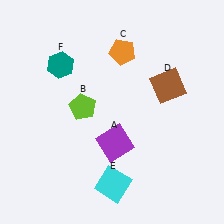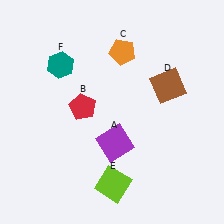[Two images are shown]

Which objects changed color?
B changed from lime to red. E changed from cyan to lime.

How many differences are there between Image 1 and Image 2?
There are 2 differences between the two images.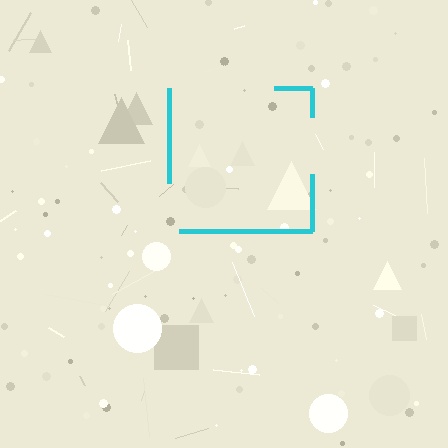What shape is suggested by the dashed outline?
The dashed outline suggests a square.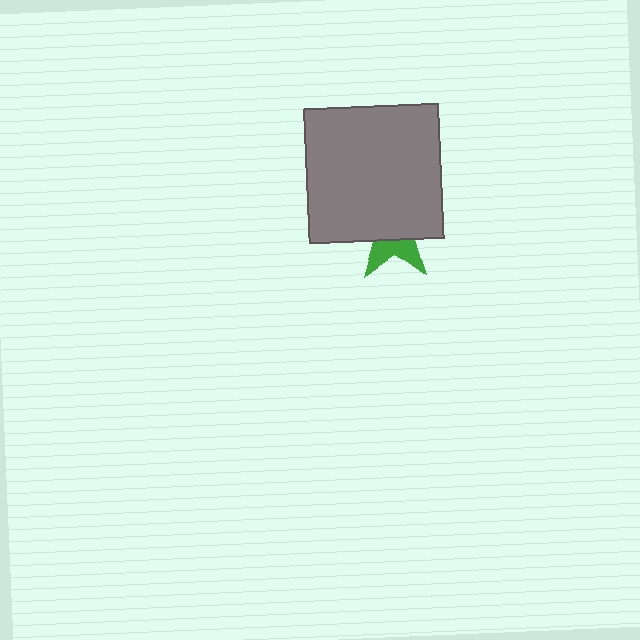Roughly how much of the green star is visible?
A small part of it is visible (roughly 35%).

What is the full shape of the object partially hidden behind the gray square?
The partially hidden object is a green star.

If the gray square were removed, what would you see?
You would see the complete green star.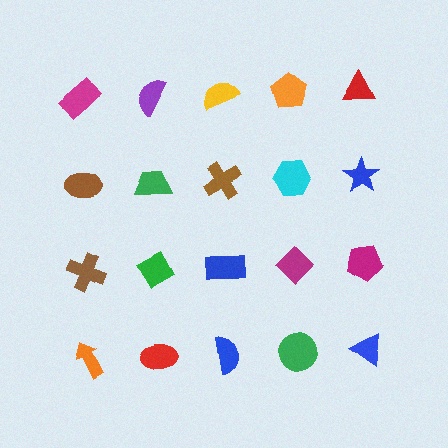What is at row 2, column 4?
A cyan hexagon.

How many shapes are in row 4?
5 shapes.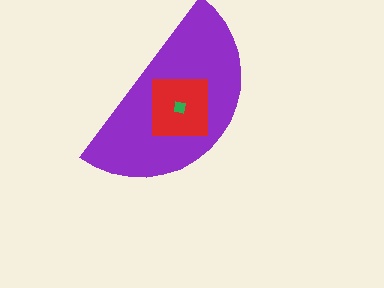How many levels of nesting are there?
3.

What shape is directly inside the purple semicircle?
The red square.